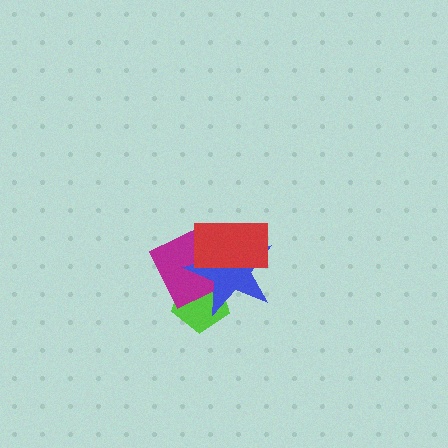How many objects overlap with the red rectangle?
2 objects overlap with the red rectangle.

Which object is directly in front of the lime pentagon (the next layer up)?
The magenta diamond is directly in front of the lime pentagon.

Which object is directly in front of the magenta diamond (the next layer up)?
The blue star is directly in front of the magenta diamond.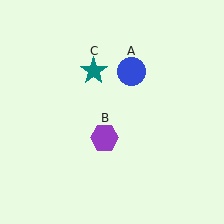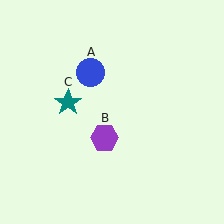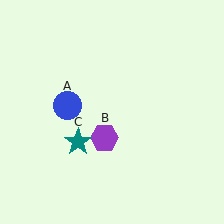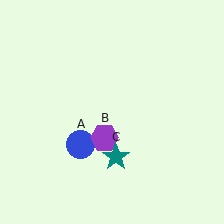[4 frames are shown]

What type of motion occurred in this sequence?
The blue circle (object A), teal star (object C) rotated counterclockwise around the center of the scene.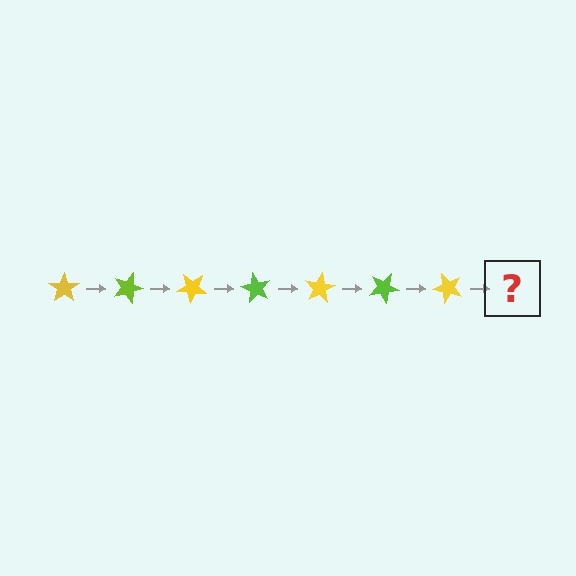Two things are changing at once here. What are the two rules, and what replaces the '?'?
The two rules are that it rotates 20 degrees each step and the color cycles through yellow and lime. The '?' should be a lime star, rotated 140 degrees from the start.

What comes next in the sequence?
The next element should be a lime star, rotated 140 degrees from the start.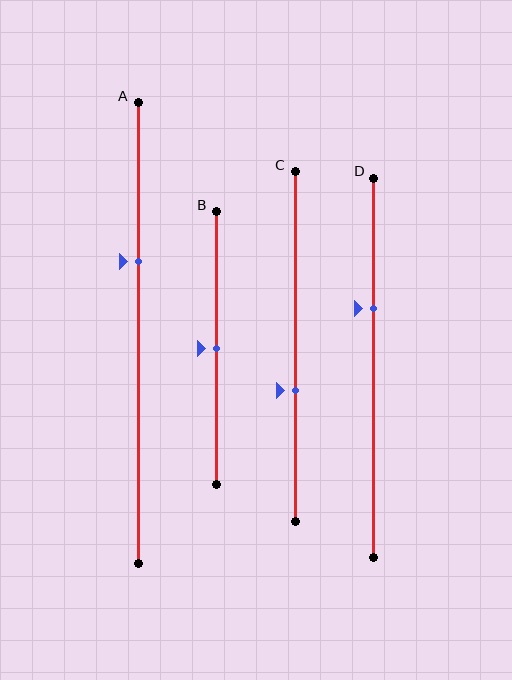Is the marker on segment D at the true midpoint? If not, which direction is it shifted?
No, the marker on segment D is shifted upward by about 16% of the segment length.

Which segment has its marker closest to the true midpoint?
Segment B has its marker closest to the true midpoint.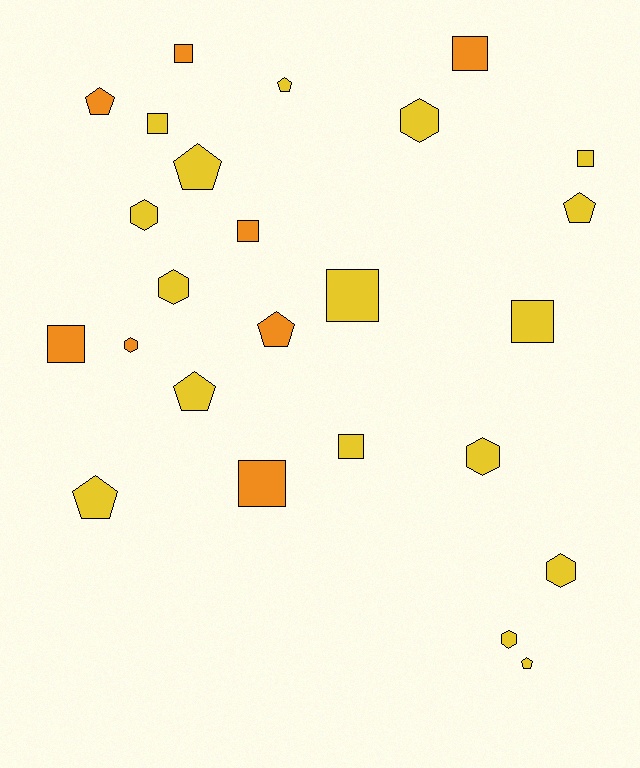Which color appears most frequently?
Yellow, with 17 objects.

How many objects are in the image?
There are 25 objects.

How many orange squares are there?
There are 5 orange squares.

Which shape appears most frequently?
Square, with 10 objects.